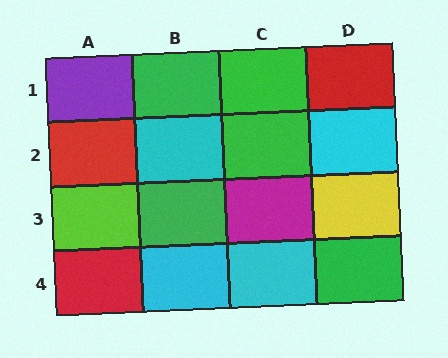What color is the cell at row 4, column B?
Cyan.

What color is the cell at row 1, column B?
Green.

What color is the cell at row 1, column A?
Purple.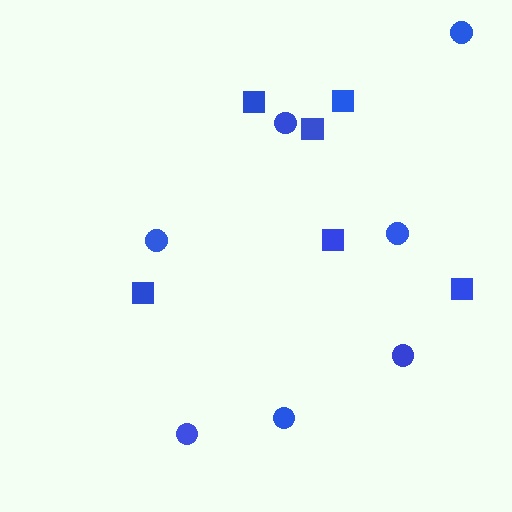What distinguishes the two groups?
There are 2 groups: one group of squares (6) and one group of circles (7).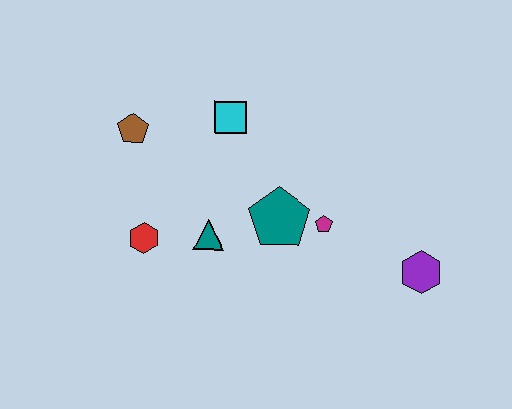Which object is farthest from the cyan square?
The purple hexagon is farthest from the cyan square.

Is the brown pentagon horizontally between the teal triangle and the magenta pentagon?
No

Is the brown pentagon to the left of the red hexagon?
Yes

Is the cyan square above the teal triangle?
Yes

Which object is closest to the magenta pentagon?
The teal pentagon is closest to the magenta pentagon.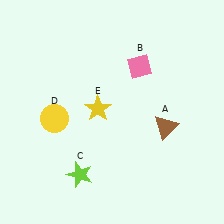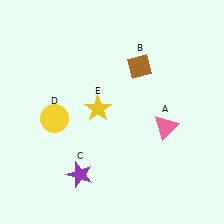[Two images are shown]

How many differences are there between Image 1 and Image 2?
There are 3 differences between the two images.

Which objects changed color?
A changed from brown to pink. B changed from pink to brown. C changed from lime to purple.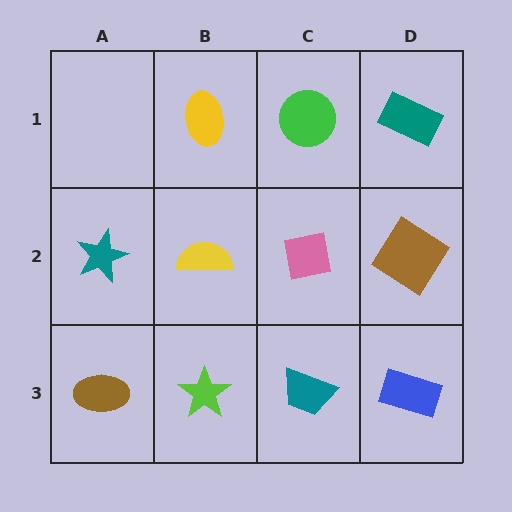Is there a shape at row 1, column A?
No, that cell is empty.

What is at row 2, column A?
A teal star.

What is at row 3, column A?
A brown ellipse.